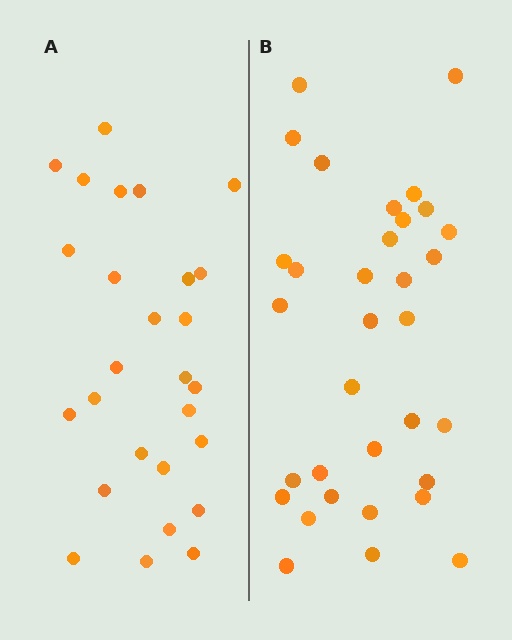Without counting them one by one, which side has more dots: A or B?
Region B (the right region) has more dots.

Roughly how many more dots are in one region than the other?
Region B has about 6 more dots than region A.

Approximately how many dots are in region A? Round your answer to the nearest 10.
About 30 dots. (The exact count is 27, which rounds to 30.)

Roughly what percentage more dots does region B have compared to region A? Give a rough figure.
About 20% more.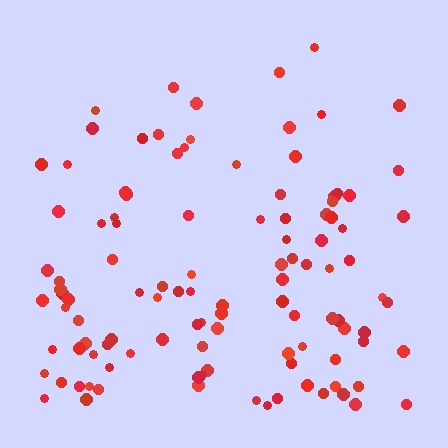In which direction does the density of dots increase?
From top to bottom, with the bottom side densest.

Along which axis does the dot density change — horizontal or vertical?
Vertical.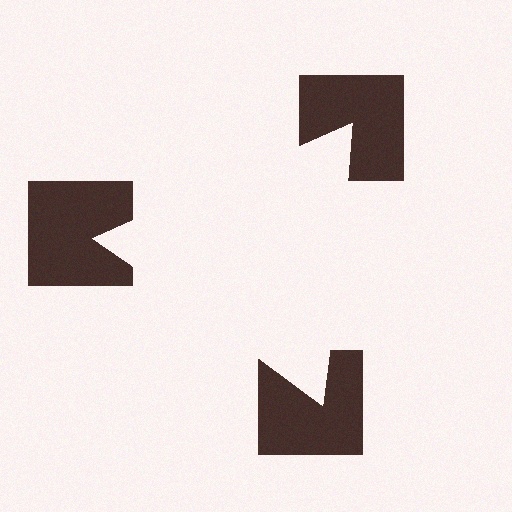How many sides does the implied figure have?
3 sides.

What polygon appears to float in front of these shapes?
An illusory triangle — its edges are inferred from the aligned wedge cuts in the notched squares, not physically drawn.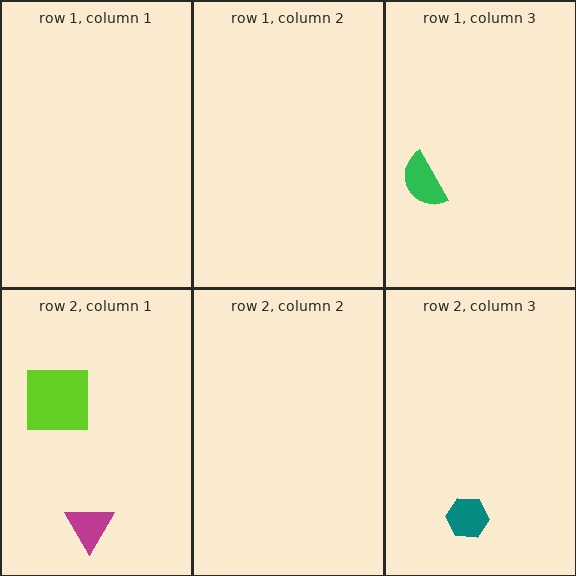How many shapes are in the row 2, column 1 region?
2.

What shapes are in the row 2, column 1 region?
The magenta triangle, the lime square.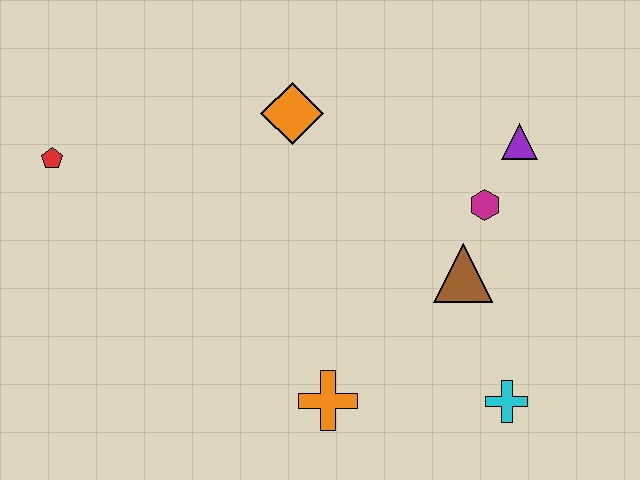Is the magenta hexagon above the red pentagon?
No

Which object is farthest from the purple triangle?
The red pentagon is farthest from the purple triangle.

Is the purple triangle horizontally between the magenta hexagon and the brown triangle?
No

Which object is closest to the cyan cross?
The brown triangle is closest to the cyan cross.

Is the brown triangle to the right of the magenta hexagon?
No